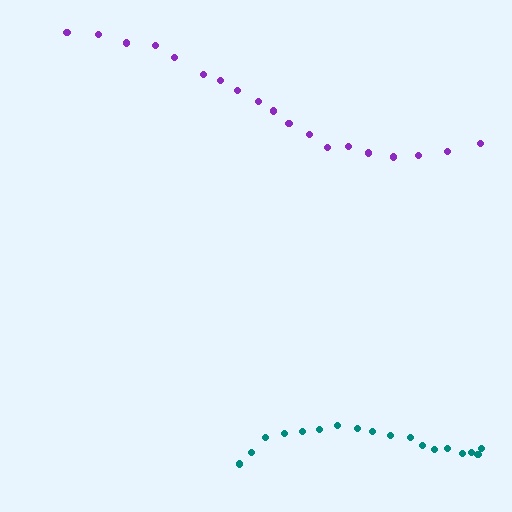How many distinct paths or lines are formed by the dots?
There are 2 distinct paths.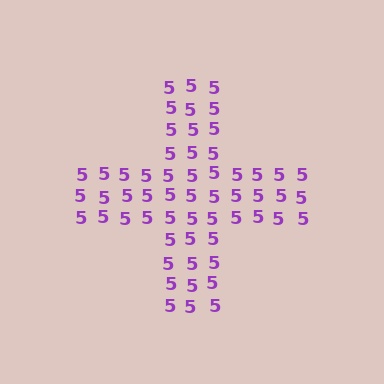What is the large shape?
The large shape is a cross.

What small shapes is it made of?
It is made of small digit 5's.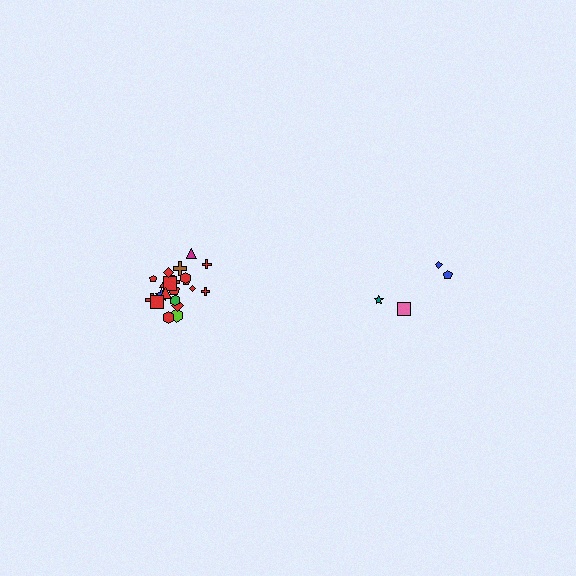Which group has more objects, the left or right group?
The left group.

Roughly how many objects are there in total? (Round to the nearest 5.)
Roughly 25 objects in total.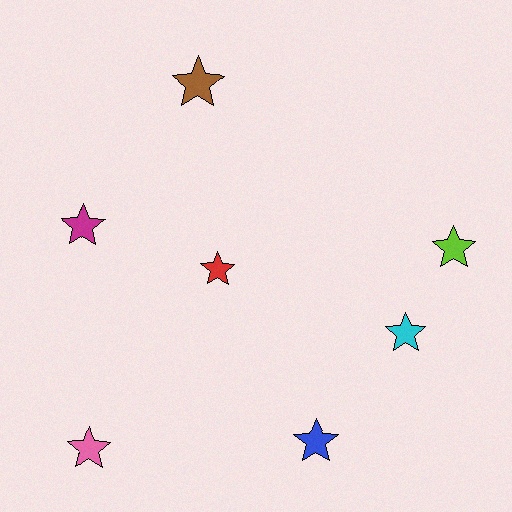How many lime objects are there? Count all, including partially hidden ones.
There is 1 lime object.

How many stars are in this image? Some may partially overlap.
There are 7 stars.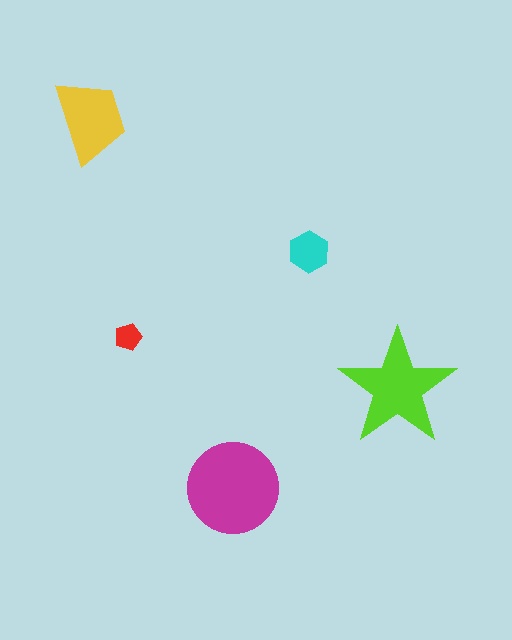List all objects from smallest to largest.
The red pentagon, the cyan hexagon, the yellow trapezoid, the lime star, the magenta circle.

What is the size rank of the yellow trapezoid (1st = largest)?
3rd.